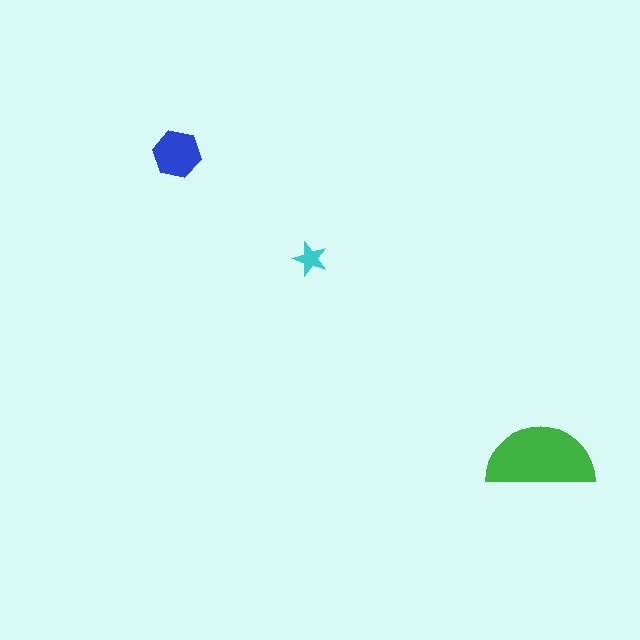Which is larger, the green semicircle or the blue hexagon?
The green semicircle.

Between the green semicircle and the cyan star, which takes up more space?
The green semicircle.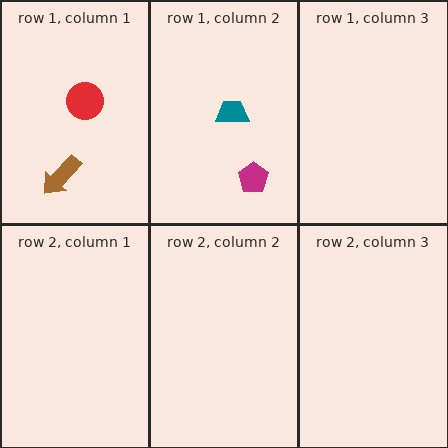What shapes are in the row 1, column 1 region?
The brown arrow, the red circle.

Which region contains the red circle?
The row 1, column 1 region.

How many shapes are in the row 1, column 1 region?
2.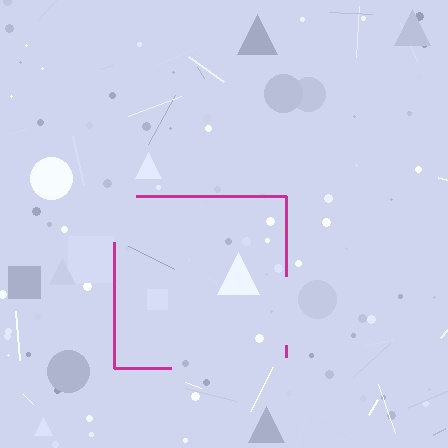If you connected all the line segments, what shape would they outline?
They would outline a square.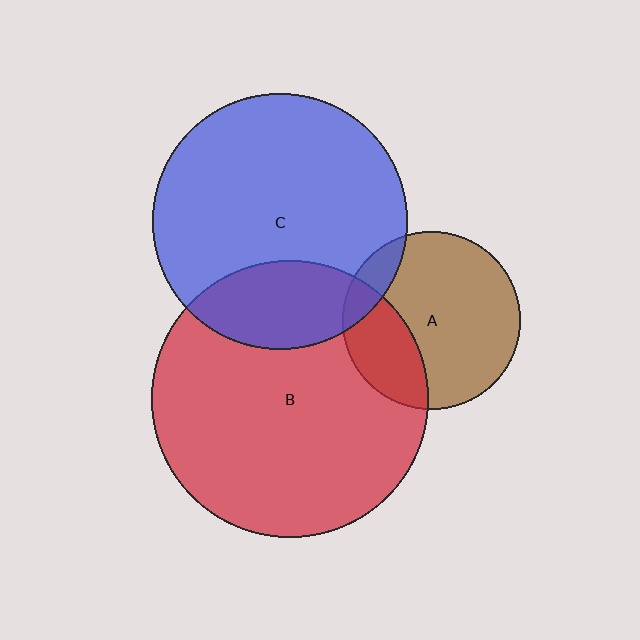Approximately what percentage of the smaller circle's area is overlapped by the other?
Approximately 10%.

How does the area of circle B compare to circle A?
Approximately 2.4 times.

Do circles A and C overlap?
Yes.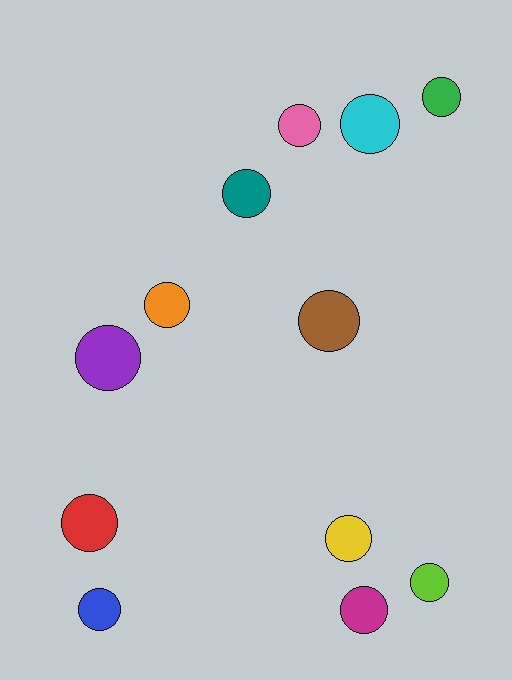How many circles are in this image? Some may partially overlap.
There are 12 circles.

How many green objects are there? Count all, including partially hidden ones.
There is 1 green object.